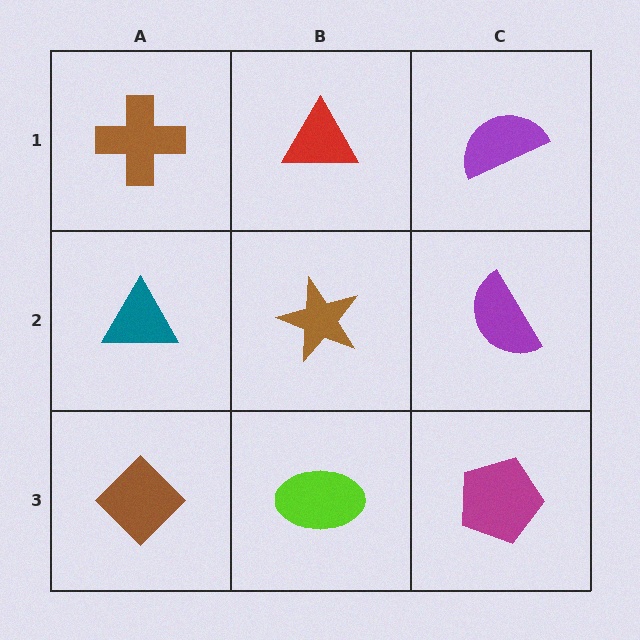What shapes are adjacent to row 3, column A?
A teal triangle (row 2, column A), a lime ellipse (row 3, column B).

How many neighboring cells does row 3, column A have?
2.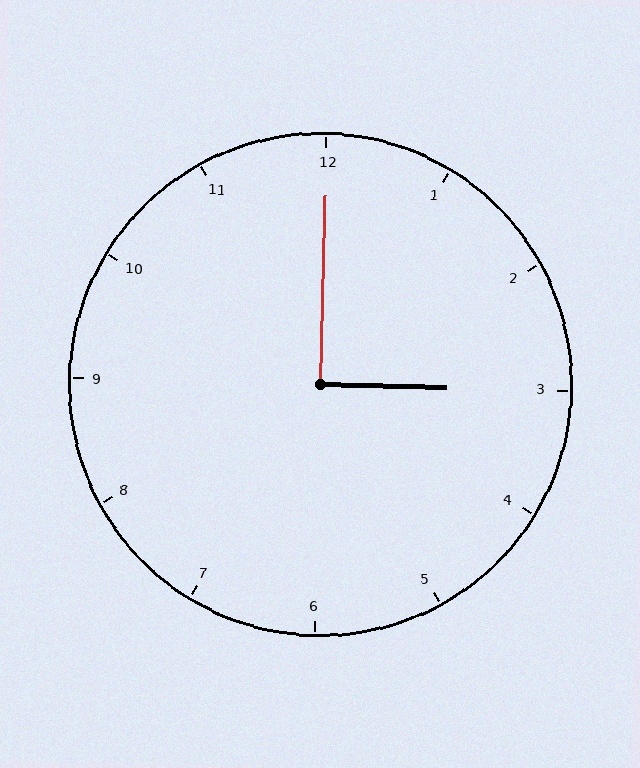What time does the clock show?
3:00.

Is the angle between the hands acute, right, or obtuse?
It is right.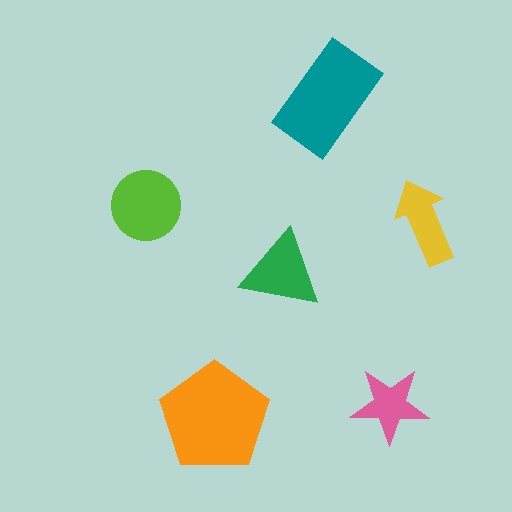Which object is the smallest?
The pink star.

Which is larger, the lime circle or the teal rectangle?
The teal rectangle.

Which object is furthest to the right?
The yellow arrow is rightmost.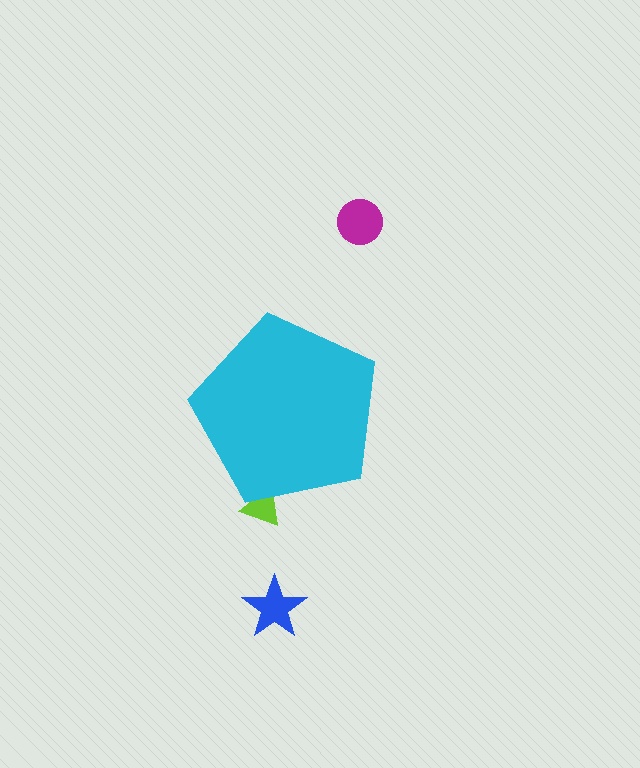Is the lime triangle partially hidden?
Yes, the lime triangle is partially hidden behind the cyan pentagon.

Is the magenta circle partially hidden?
No, the magenta circle is fully visible.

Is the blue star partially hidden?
No, the blue star is fully visible.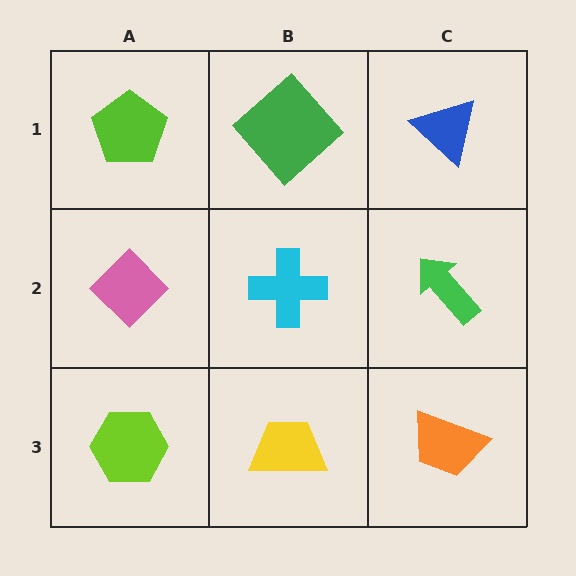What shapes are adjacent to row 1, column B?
A cyan cross (row 2, column B), a lime pentagon (row 1, column A), a blue triangle (row 1, column C).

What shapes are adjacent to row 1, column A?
A pink diamond (row 2, column A), a green diamond (row 1, column B).